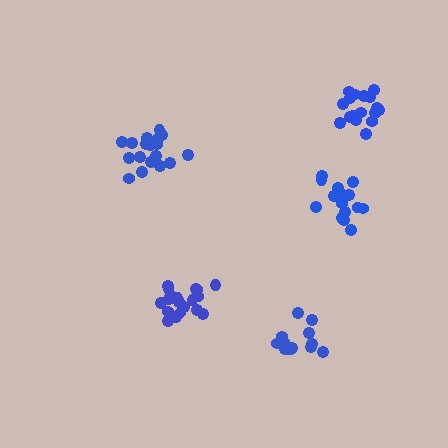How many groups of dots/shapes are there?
There are 5 groups.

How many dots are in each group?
Group 1: 18 dots, Group 2: 15 dots, Group 3: 13 dots, Group 4: 19 dots, Group 5: 18 dots (83 total).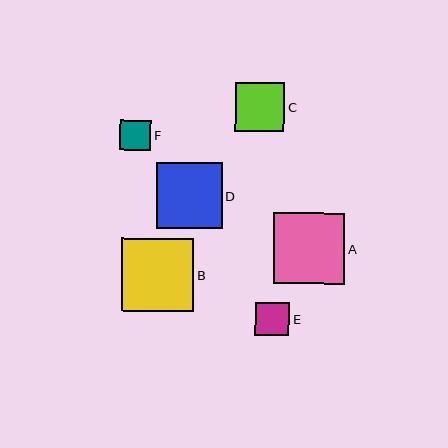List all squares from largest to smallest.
From largest to smallest: B, A, D, C, E, F.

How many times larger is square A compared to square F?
Square A is approximately 2.3 times the size of square F.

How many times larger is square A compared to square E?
Square A is approximately 2.1 times the size of square E.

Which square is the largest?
Square B is the largest with a size of approximately 73 pixels.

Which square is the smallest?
Square F is the smallest with a size of approximately 31 pixels.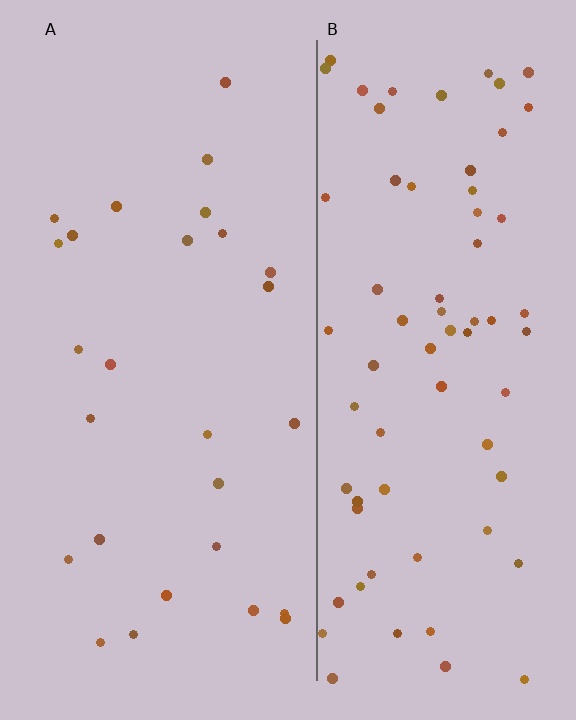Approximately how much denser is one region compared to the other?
Approximately 2.6× — region B over region A.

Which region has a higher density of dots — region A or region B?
B (the right).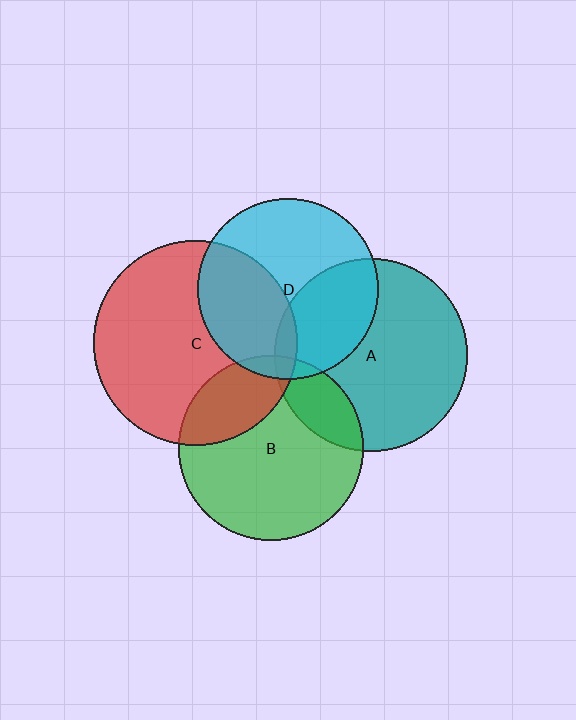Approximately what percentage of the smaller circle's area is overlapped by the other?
Approximately 25%.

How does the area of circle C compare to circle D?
Approximately 1.3 times.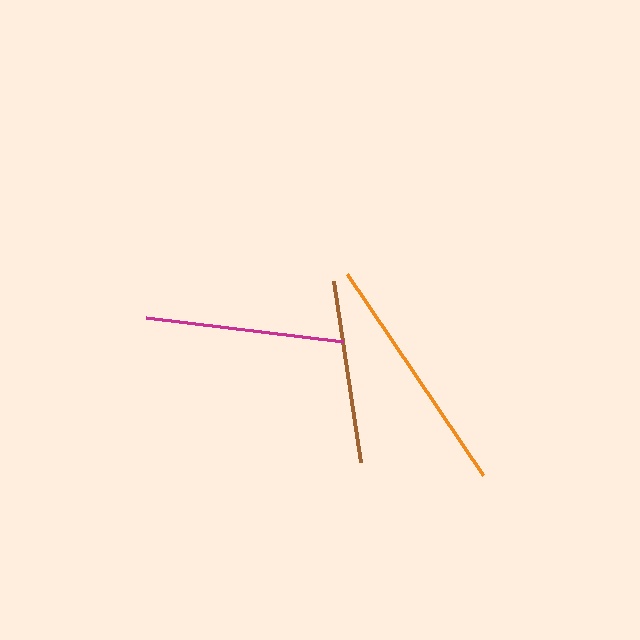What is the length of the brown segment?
The brown segment is approximately 183 pixels long.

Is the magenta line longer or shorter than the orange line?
The orange line is longer than the magenta line.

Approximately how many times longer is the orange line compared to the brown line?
The orange line is approximately 1.3 times the length of the brown line.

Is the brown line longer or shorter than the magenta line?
The magenta line is longer than the brown line.